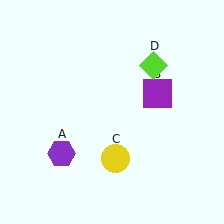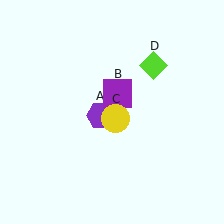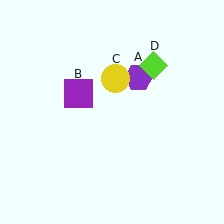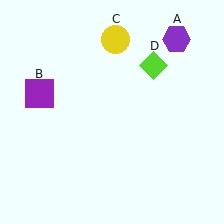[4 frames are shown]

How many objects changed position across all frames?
3 objects changed position: purple hexagon (object A), purple square (object B), yellow circle (object C).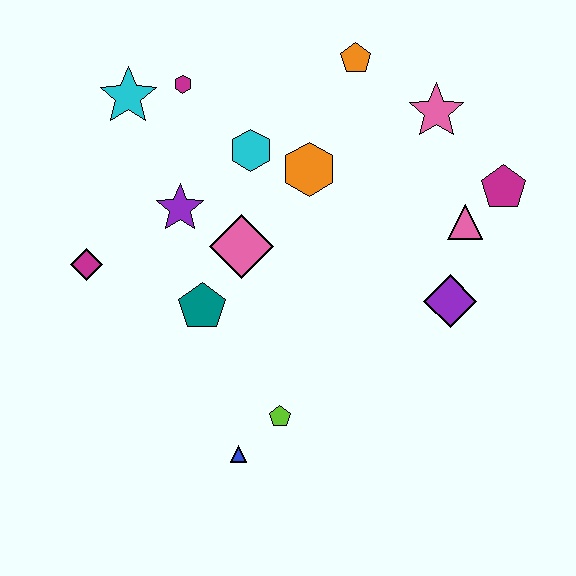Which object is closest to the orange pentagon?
The pink star is closest to the orange pentagon.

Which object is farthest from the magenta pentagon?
The magenta diamond is farthest from the magenta pentagon.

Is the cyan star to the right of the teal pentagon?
No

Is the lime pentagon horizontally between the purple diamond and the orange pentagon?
No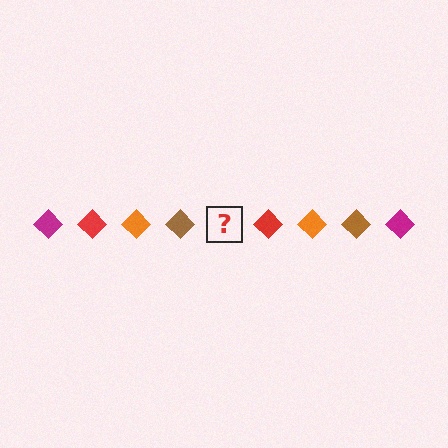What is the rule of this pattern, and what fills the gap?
The rule is that the pattern cycles through magenta, red, orange, brown diamonds. The gap should be filled with a magenta diamond.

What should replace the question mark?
The question mark should be replaced with a magenta diamond.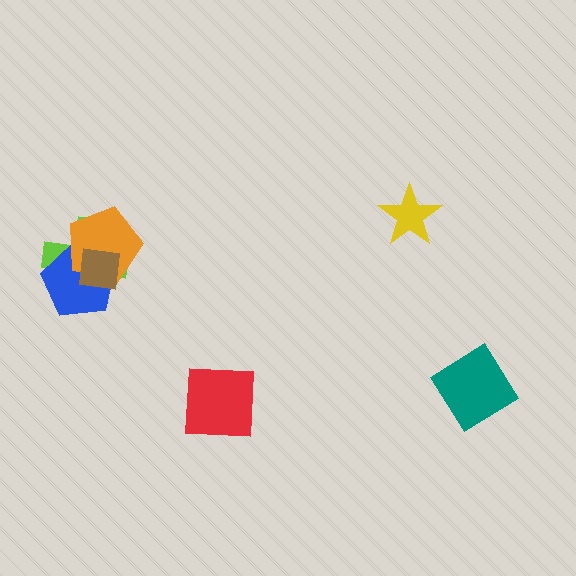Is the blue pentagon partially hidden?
Yes, it is partially covered by another shape.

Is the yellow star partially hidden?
No, no other shape covers it.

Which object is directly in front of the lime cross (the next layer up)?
The blue pentagon is directly in front of the lime cross.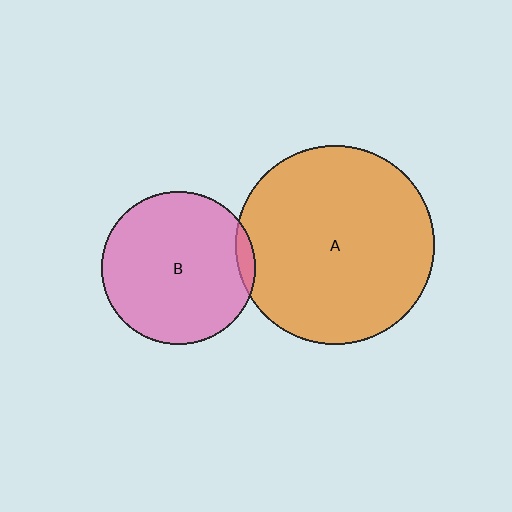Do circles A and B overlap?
Yes.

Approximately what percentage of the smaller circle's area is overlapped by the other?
Approximately 5%.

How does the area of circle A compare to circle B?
Approximately 1.7 times.